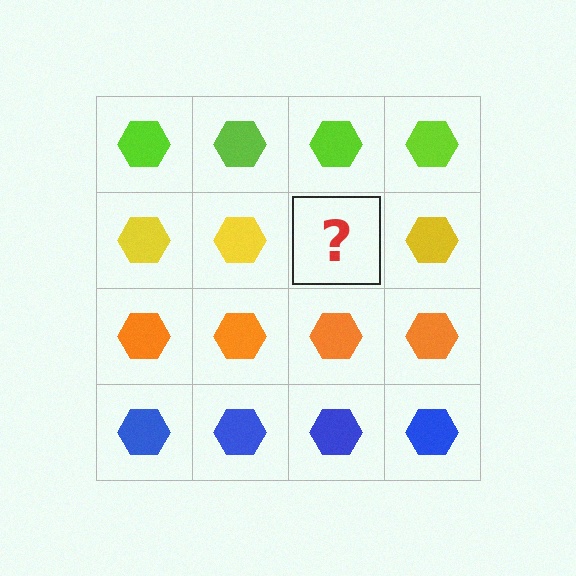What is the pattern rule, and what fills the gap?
The rule is that each row has a consistent color. The gap should be filled with a yellow hexagon.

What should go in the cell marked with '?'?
The missing cell should contain a yellow hexagon.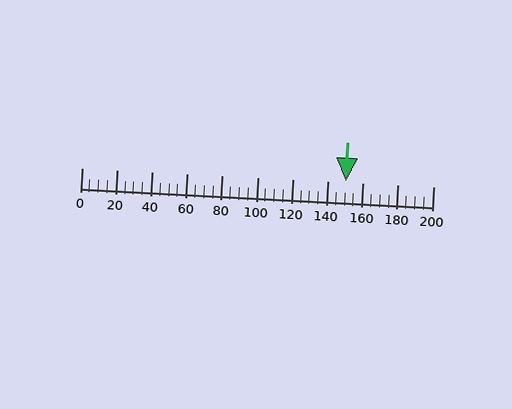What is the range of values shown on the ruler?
The ruler shows values from 0 to 200.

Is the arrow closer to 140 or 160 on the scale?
The arrow is closer to 160.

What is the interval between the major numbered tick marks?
The major tick marks are spaced 20 units apart.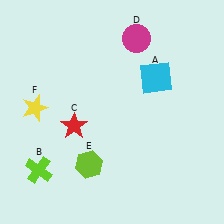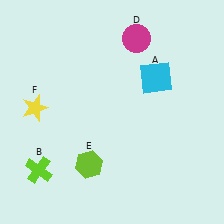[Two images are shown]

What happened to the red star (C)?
The red star (C) was removed in Image 2. It was in the bottom-left area of Image 1.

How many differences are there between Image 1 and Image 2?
There is 1 difference between the two images.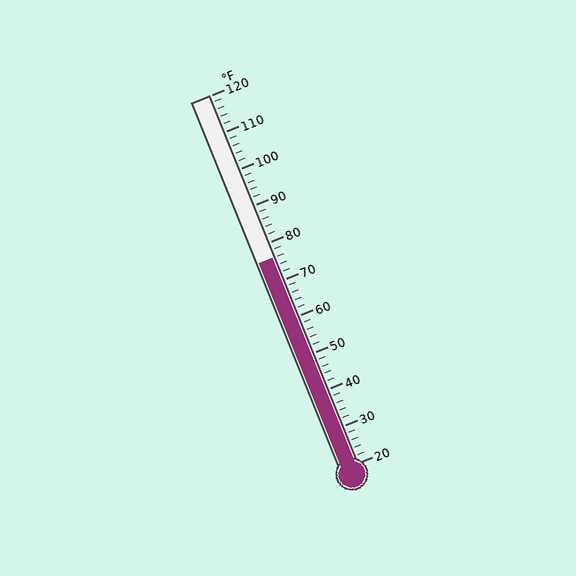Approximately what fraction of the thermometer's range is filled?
The thermometer is filled to approximately 55% of its range.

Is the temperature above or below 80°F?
The temperature is below 80°F.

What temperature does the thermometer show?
The thermometer shows approximately 76°F.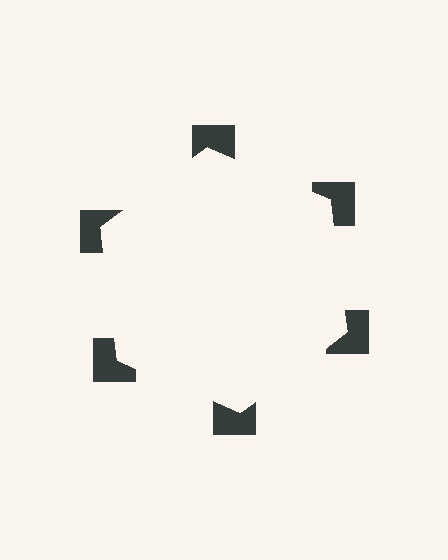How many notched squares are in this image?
There are 6 — one at each vertex of the illusory hexagon.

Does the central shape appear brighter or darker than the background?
It typically appears slightly brighter than the background, even though no actual brightness change is drawn.